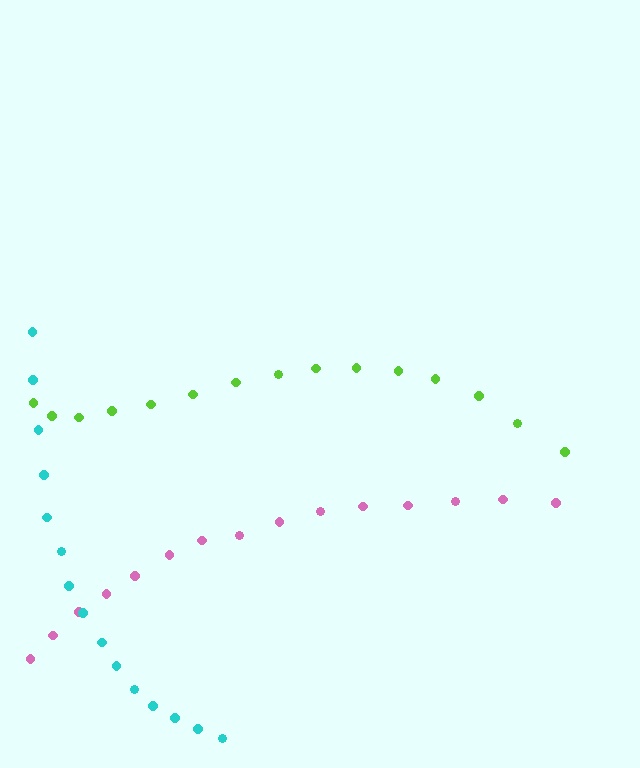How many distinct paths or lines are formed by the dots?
There are 3 distinct paths.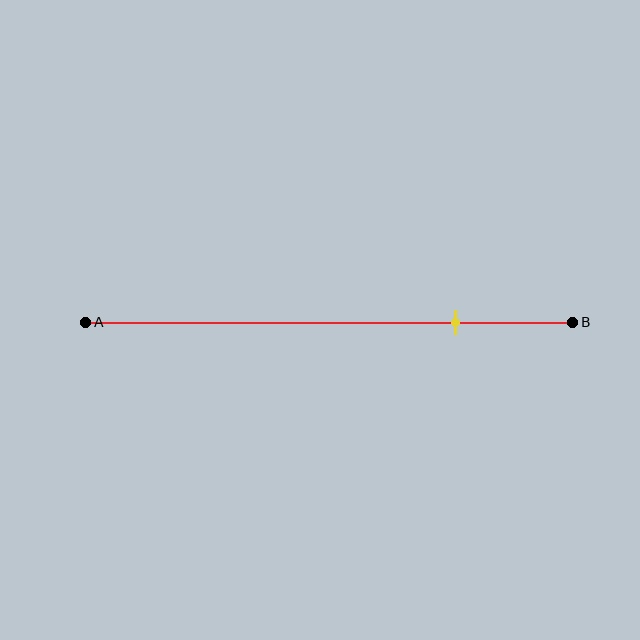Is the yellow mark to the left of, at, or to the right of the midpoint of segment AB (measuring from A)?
The yellow mark is to the right of the midpoint of segment AB.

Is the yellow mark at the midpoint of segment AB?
No, the mark is at about 75% from A, not at the 50% midpoint.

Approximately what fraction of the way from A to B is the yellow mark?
The yellow mark is approximately 75% of the way from A to B.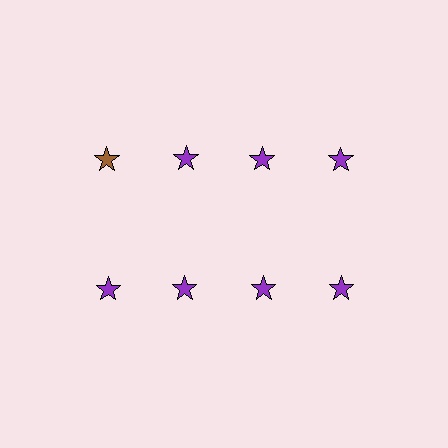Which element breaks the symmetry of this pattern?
The brown star in the top row, leftmost column breaks the symmetry. All other shapes are purple stars.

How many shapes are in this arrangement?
There are 8 shapes arranged in a grid pattern.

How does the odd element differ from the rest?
It has a different color: brown instead of purple.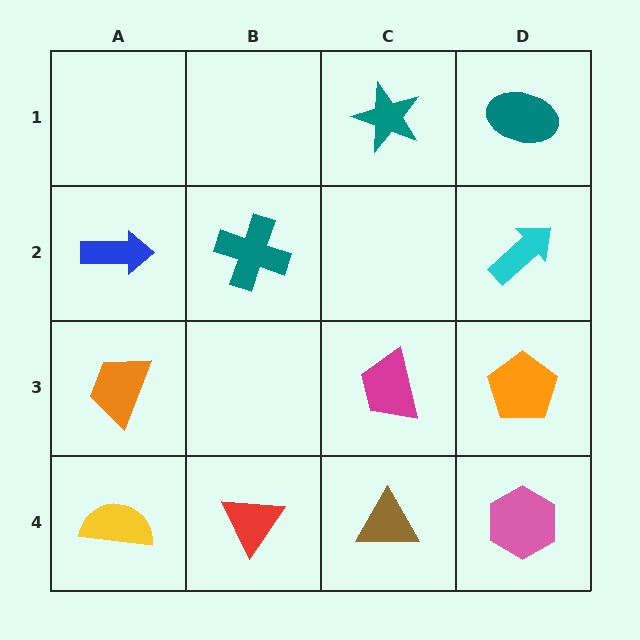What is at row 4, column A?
A yellow semicircle.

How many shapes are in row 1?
2 shapes.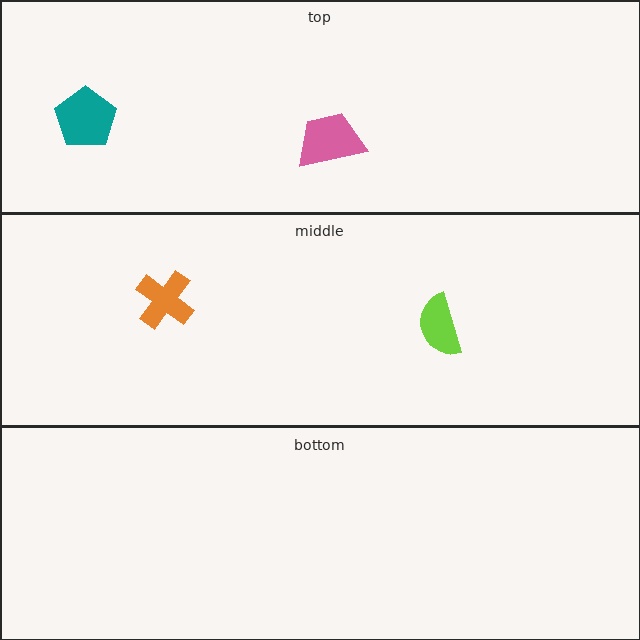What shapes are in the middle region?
The lime semicircle, the orange cross.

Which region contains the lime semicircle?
The middle region.